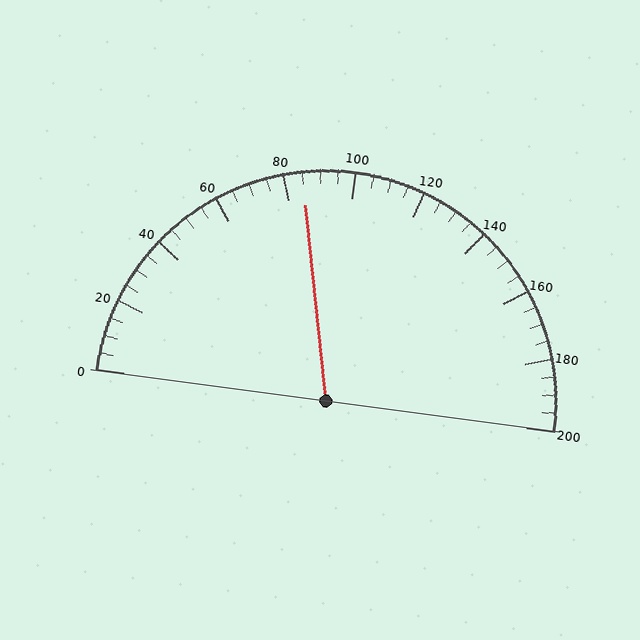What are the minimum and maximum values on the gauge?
The gauge ranges from 0 to 200.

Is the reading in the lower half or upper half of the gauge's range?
The reading is in the lower half of the range (0 to 200).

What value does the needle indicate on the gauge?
The needle indicates approximately 85.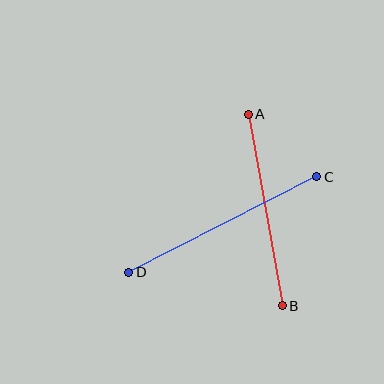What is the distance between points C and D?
The distance is approximately 211 pixels.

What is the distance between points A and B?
The distance is approximately 194 pixels.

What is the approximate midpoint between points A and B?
The midpoint is at approximately (265, 210) pixels.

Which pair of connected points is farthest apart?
Points C and D are farthest apart.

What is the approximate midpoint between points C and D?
The midpoint is at approximately (223, 224) pixels.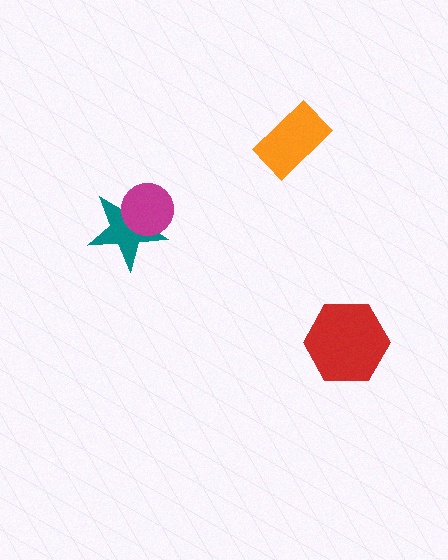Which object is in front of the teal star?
The magenta circle is in front of the teal star.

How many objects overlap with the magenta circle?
1 object overlaps with the magenta circle.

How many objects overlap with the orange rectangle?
0 objects overlap with the orange rectangle.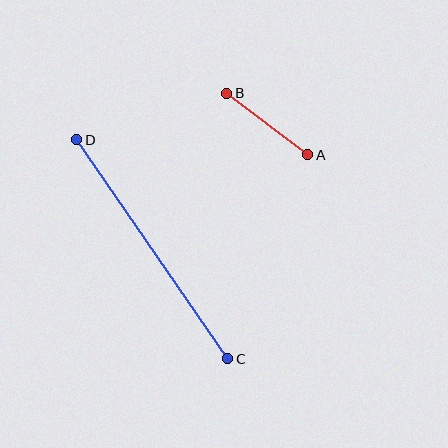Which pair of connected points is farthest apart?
Points C and D are farthest apart.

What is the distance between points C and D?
The distance is approximately 266 pixels.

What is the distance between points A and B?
The distance is approximately 101 pixels.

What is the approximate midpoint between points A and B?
The midpoint is at approximately (267, 124) pixels.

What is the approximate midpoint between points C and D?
The midpoint is at approximately (152, 249) pixels.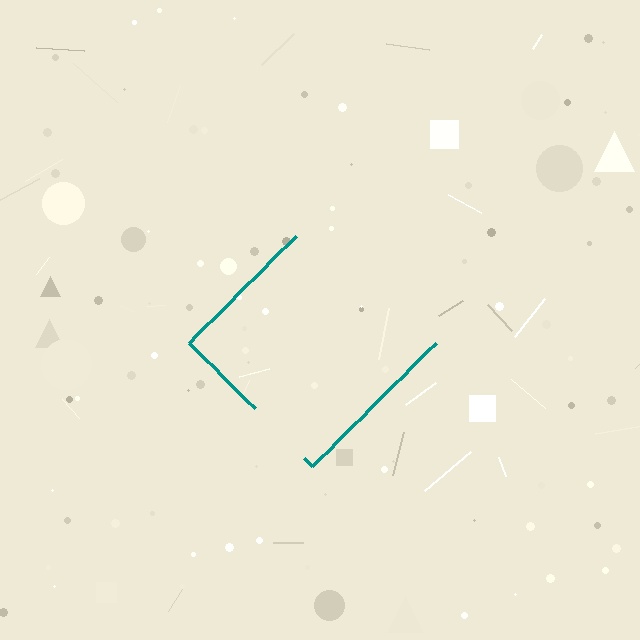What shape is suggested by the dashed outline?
The dashed outline suggests a diamond.